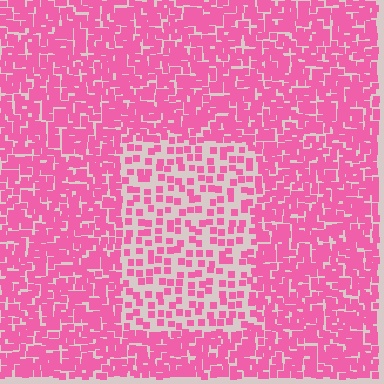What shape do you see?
I see a rectangle.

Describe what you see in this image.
The image contains small pink elements arranged at two different densities. A rectangle-shaped region is visible where the elements are less densely packed than the surrounding area.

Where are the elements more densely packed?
The elements are more densely packed outside the rectangle boundary.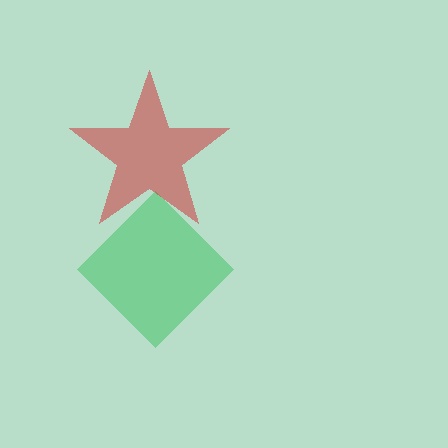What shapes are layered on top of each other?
The layered shapes are: a green diamond, a red star.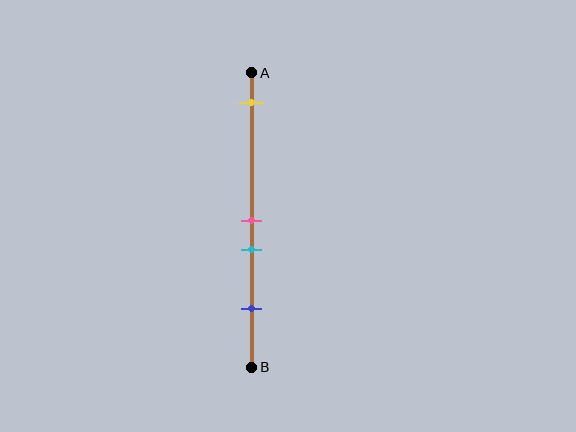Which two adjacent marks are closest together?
The pink and cyan marks are the closest adjacent pair.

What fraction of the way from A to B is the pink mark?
The pink mark is approximately 50% (0.5) of the way from A to B.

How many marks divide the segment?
There are 4 marks dividing the segment.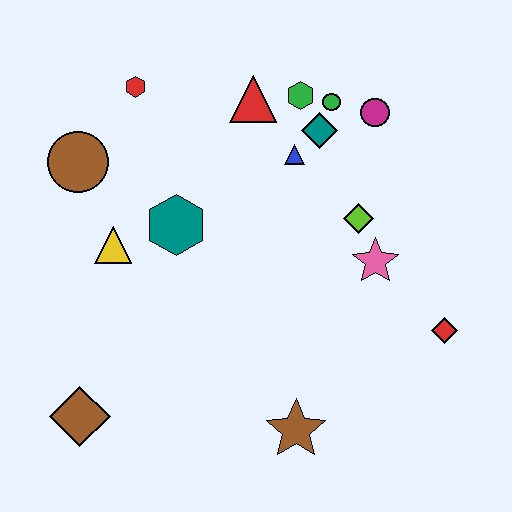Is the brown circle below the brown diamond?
No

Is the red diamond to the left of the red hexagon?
No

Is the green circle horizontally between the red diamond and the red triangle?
Yes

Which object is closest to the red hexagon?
The brown circle is closest to the red hexagon.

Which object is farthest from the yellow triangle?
The red diamond is farthest from the yellow triangle.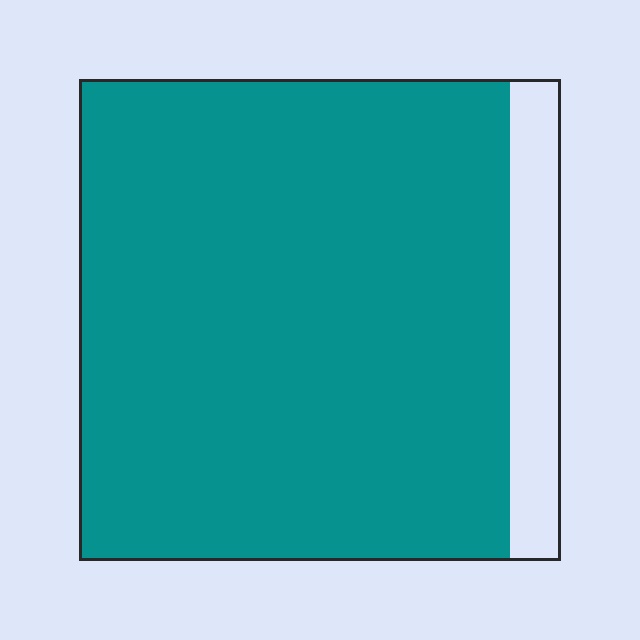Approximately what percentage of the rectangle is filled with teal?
Approximately 90%.